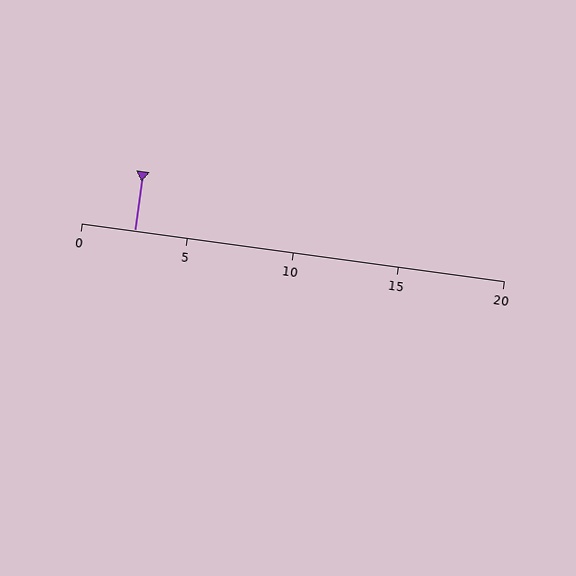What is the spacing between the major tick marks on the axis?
The major ticks are spaced 5 apart.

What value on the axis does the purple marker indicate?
The marker indicates approximately 2.5.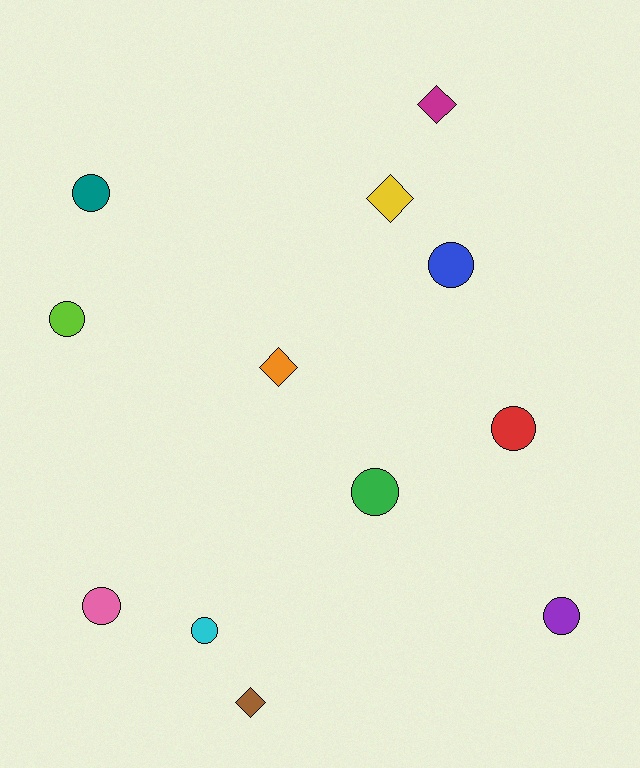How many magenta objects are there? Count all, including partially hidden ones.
There is 1 magenta object.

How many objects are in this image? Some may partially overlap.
There are 12 objects.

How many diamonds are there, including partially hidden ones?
There are 4 diamonds.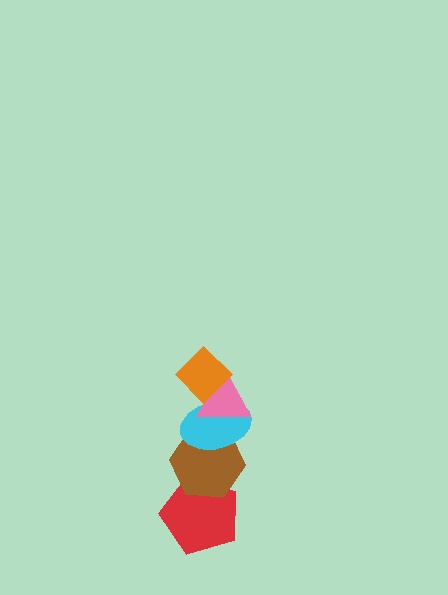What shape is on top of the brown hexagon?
The cyan ellipse is on top of the brown hexagon.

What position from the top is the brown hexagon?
The brown hexagon is 4th from the top.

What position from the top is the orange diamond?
The orange diamond is 1st from the top.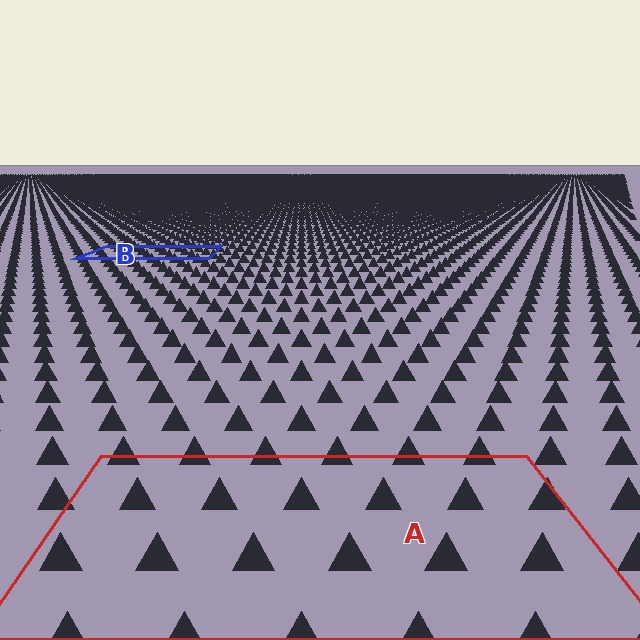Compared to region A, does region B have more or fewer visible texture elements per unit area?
Region B has more texture elements per unit area — they are packed more densely because it is farther away.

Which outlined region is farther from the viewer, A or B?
Region B is farther from the viewer — the texture elements inside it appear smaller and more densely packed.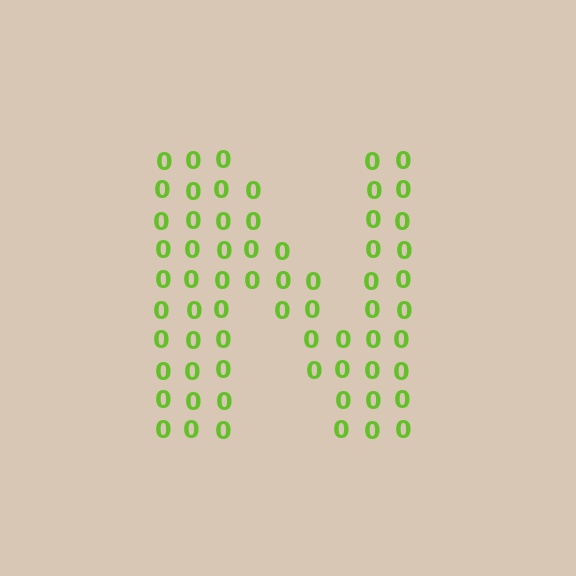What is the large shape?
The large shape is the letter N.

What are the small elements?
The small elements are digit 0's.